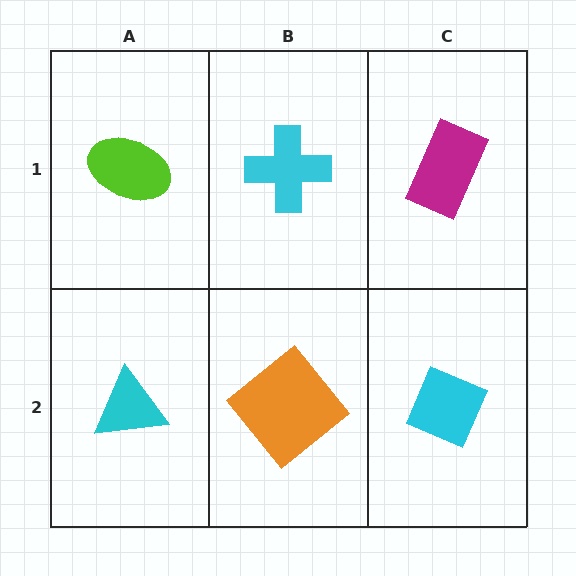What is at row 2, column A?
A cyan triangle.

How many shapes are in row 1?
3 shapes.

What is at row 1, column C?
A magenta rectangle.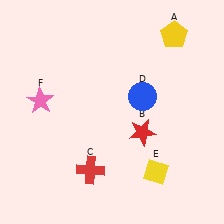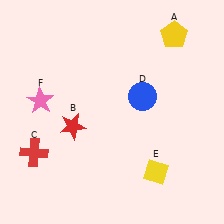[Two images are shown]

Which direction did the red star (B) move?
The red star (B) moved left.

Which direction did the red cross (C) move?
The red cross (C) moved left.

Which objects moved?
The objects that moved are: the red star (B), the red cross (C).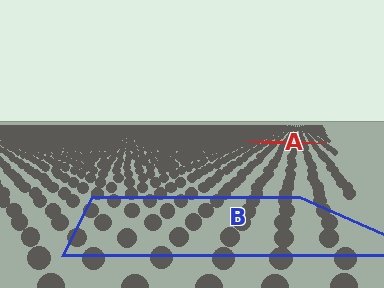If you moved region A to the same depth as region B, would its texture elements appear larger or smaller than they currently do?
They would appear larger. At a closer depth, the same texture elements are projected at a bigger on-screen size.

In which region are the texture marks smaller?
The texture marks are smaller in region A, because it is farther away.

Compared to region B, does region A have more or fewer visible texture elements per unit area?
Region A has more texture elements per unit area — they are packed more densely because it is farther away.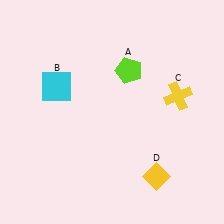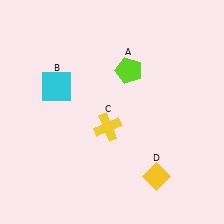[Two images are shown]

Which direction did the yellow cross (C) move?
The yellow cross (C) moved left.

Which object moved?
The yellow cross (C) moved left.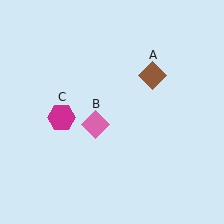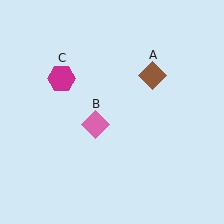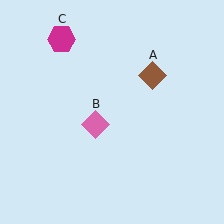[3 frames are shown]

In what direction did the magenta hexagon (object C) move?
The magenta hexagon (object C) moved up.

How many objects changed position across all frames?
1 object changed position: magenta hexagon (object C).